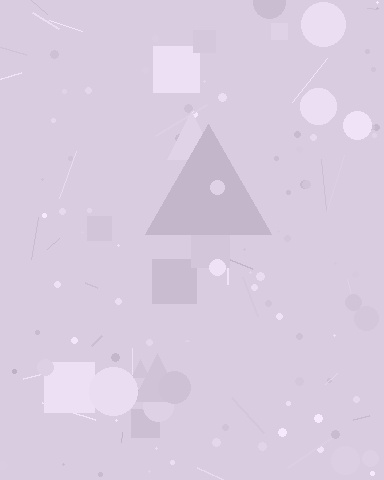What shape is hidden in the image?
A triangle is hidden in the image.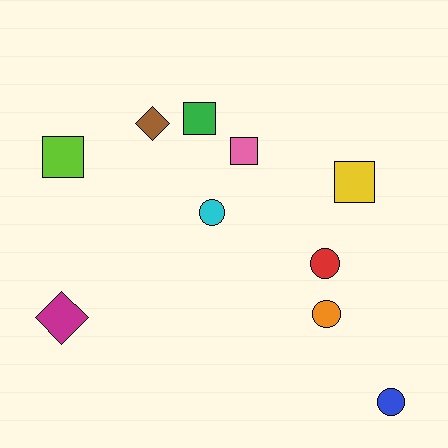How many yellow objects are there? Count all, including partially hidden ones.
There is 1 yellow object.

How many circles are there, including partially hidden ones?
There are 4 circles.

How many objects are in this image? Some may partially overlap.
There are 10 objects.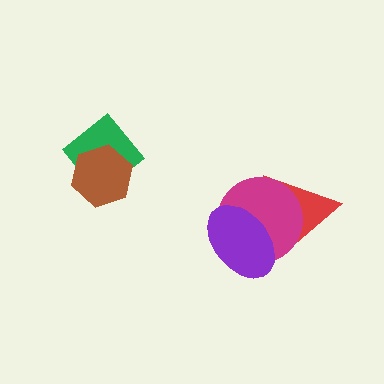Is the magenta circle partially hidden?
Yes, it is partially covered by another shape.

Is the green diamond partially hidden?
Yes, it is partially covered by another shape.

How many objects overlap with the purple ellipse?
2 objects overlap with the purple ellipse.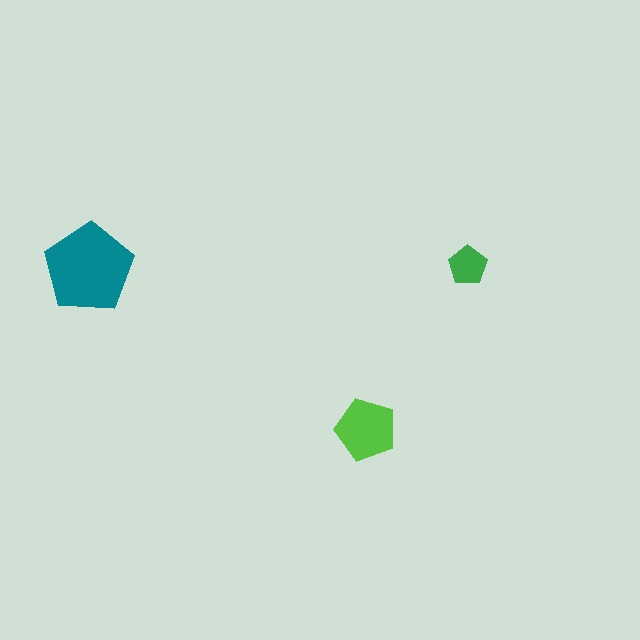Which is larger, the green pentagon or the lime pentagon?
The lime one.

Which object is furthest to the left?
The teal pentagon is leftmost.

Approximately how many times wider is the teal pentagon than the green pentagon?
About 2.5 times wider.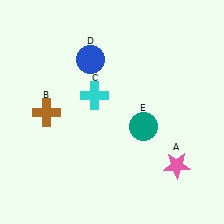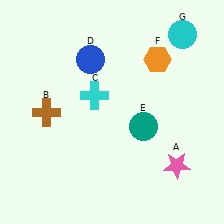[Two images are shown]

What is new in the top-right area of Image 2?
An orange hexagon (F) was added in the top-right area of Image 2.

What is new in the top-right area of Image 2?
A cyan circle (G) was added in the top-right area of Image 2.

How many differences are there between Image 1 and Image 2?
There are 2 differences between the two images.